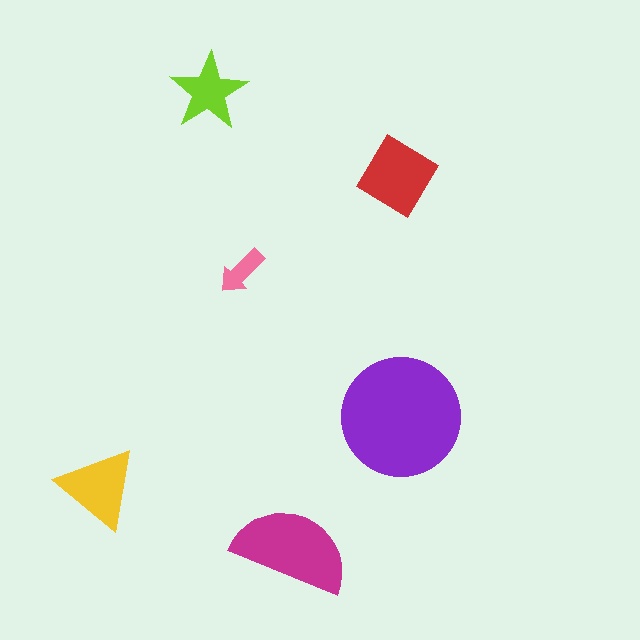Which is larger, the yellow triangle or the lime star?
The yellow triangle.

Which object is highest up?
The lime star is topmost.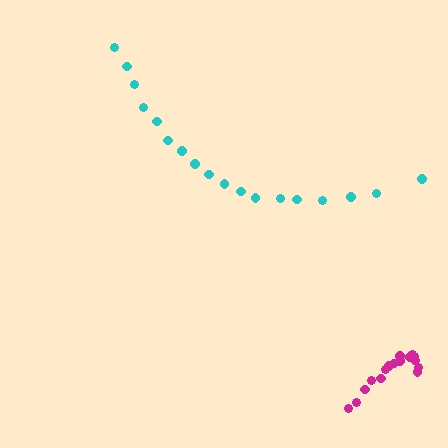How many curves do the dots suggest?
There are 2 distinct paths.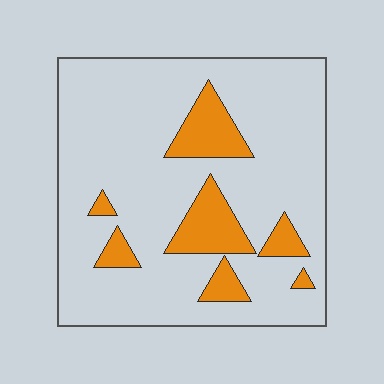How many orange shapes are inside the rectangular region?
7.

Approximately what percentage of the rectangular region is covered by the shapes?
Approximately 15%.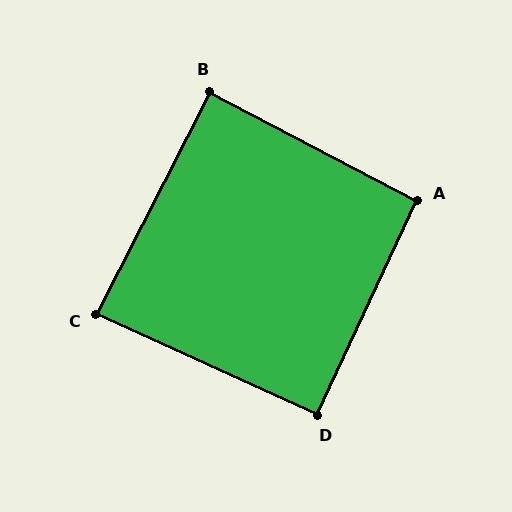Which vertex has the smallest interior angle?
C, at approximately 87 degrees.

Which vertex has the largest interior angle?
A, at approximately 93 degrees.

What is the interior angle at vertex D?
Approximately 91 degrees (approximately right).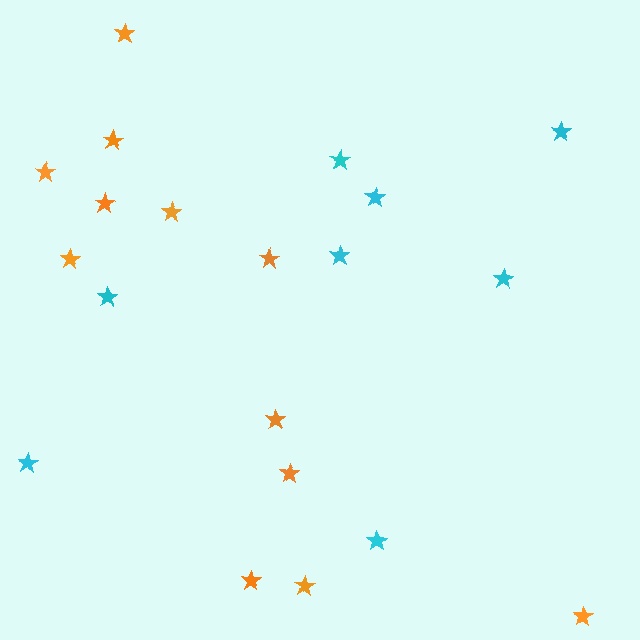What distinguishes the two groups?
There are 2 groups: one group of cyan stars (8) and one group of orange stars (12).